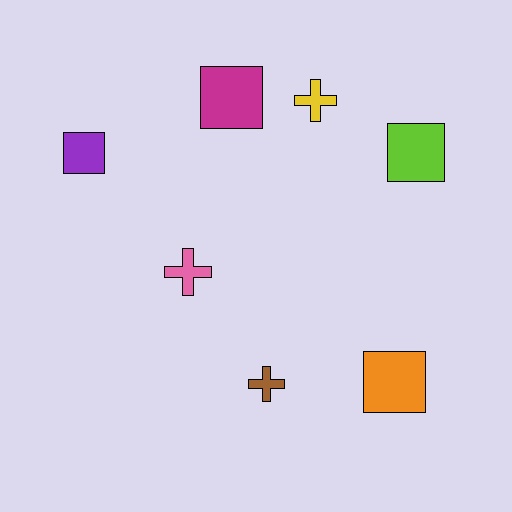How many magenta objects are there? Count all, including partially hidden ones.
There is 1 magenta object.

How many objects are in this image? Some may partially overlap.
There are 7 objects.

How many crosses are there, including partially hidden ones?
There are 3 crosses.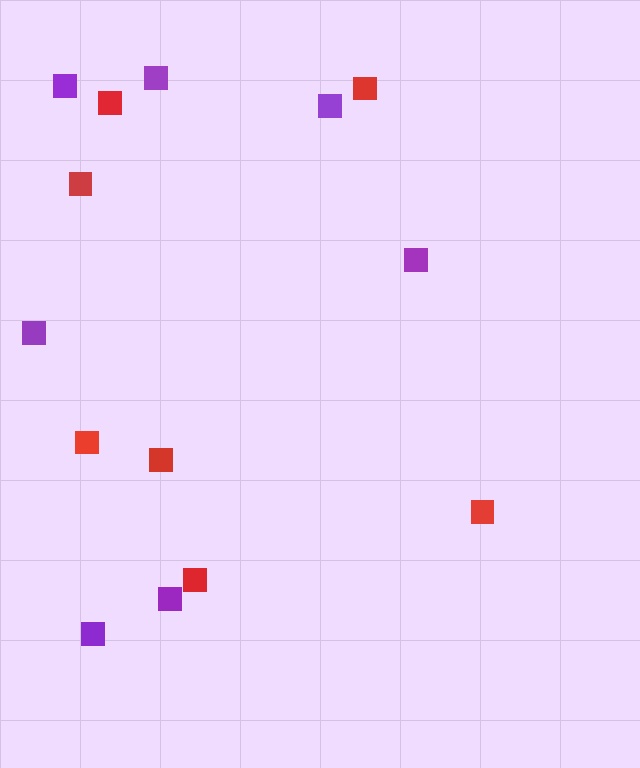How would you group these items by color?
There are 2 groups: one group of purple squares (7) and one group of red squares (7).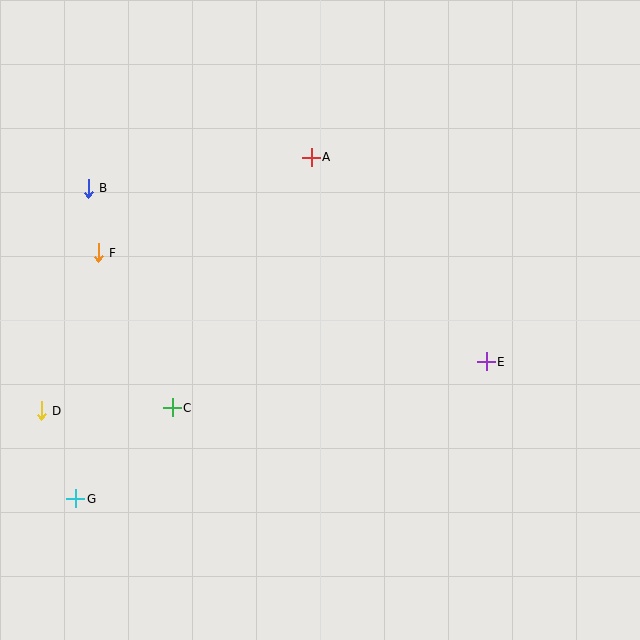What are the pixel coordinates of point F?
Point F is at (98, 253).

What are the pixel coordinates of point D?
Point D is at (41, 411).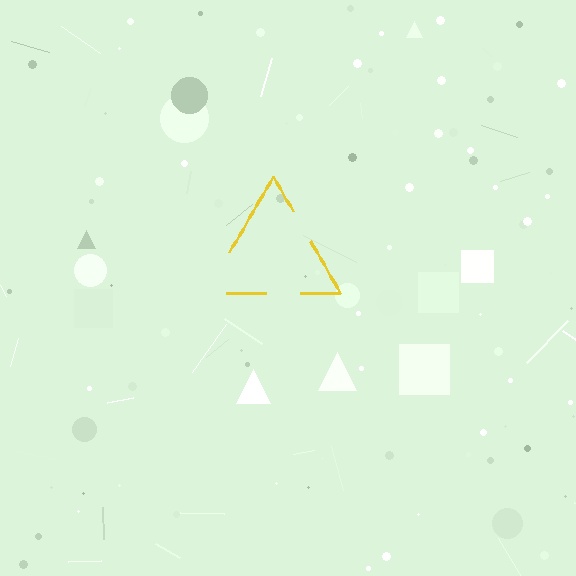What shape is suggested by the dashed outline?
The dashed outline suggests a triangle.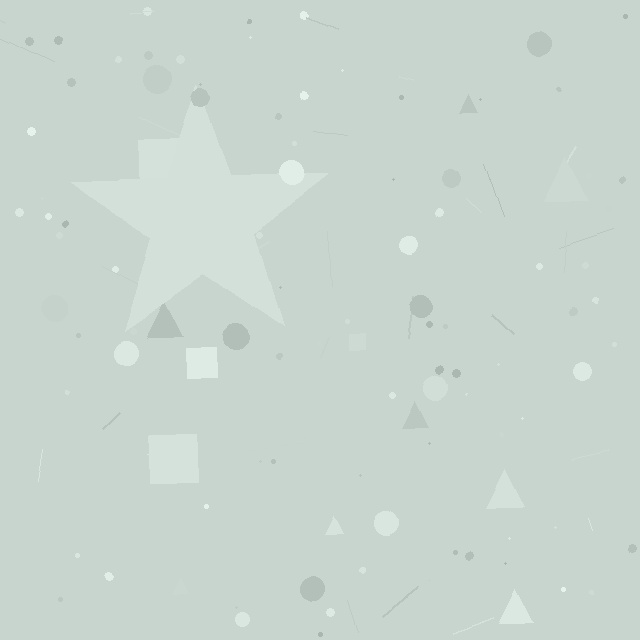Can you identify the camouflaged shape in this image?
The camouflaged shape is a star.